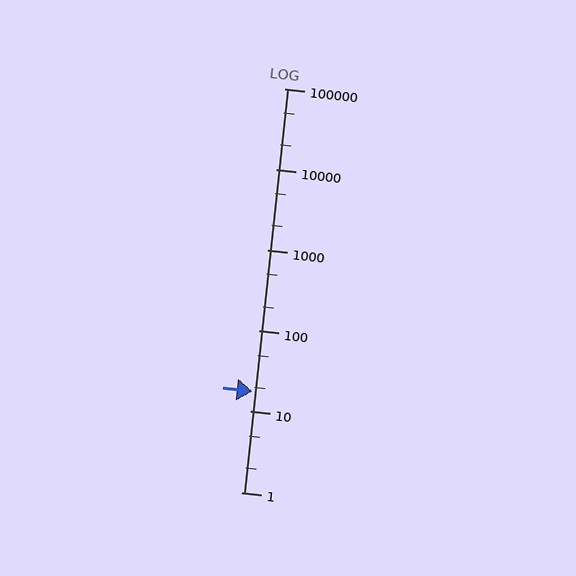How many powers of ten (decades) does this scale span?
The scale spans 5 decades, from 1 to 100000.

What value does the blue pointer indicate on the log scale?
The pointer indicates approximately 18.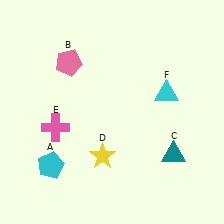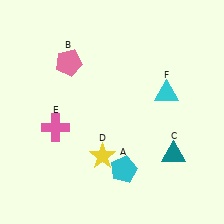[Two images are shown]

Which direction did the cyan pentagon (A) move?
The cyan pentagon (A) moved right.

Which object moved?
The cyan pentagon (A) moved right.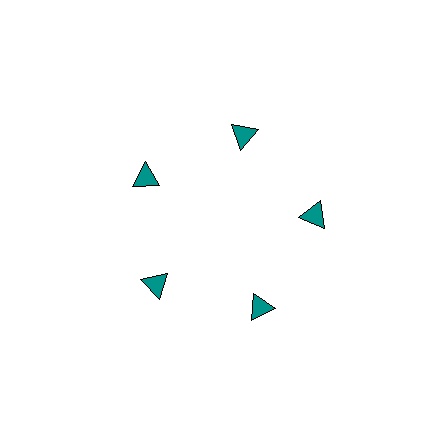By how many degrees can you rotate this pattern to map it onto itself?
The pattern maps onto itself every 72 degrees of rotation.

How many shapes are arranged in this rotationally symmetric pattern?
There are 5 shapes, arranged in 5 groups of 1.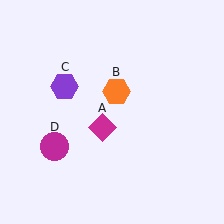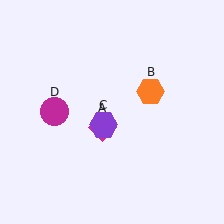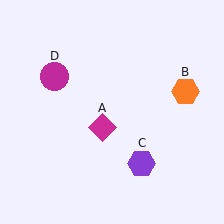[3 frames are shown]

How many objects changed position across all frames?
3 objects changed position: orange hexagon (object B), purple hexagon (object C), magenta circle (object D).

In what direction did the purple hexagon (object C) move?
The purple hexagon (object C) moved down and to the right.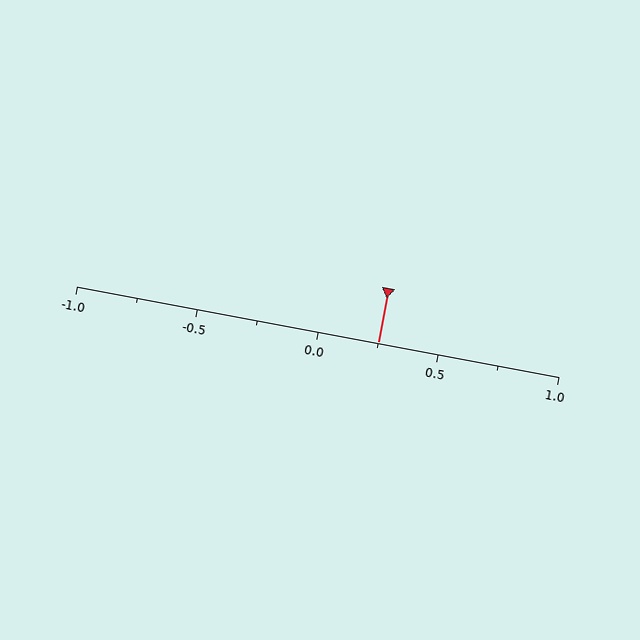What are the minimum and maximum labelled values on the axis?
The axis runs from -1.0 to 1.0.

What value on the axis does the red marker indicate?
The marker indicates approximately 0.25.